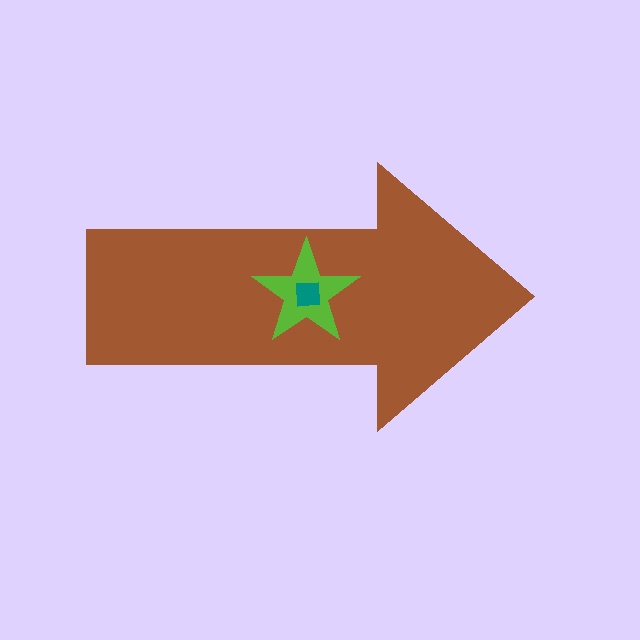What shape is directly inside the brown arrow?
The lime star.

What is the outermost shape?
The brown arrow.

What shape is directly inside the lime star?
The teal square.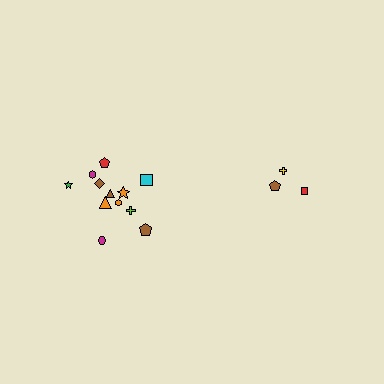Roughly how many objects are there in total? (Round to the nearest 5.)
Roughly 15 objects in total.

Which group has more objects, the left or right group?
The left group.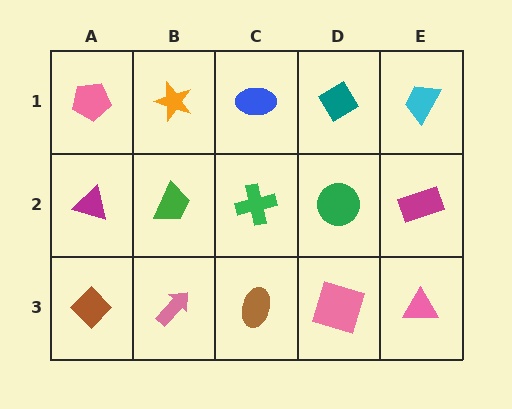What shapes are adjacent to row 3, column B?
A green trapezoid (row 2, column B), a brown diamond (row 3, column A), a brown ellipse (row 3, column C).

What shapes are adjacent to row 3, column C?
A green cross (row 2, column C), a pink arrow (row 3, column B), a pink square (row 3, column D).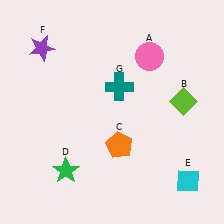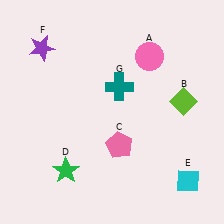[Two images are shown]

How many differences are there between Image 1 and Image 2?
There is 1 difference between the two images.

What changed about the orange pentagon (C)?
In Image 1, C is orange. In Image 2, it changed to pink.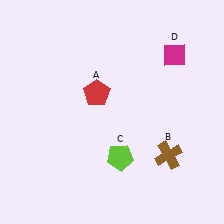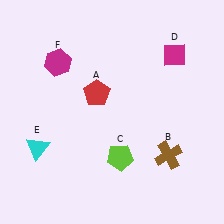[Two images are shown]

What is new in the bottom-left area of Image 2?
A cyan triangle (E) was added in the bottom-left area of Image 2.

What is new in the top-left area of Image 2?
A magenta hexagon (F) was added in the top-left area of Image 2.